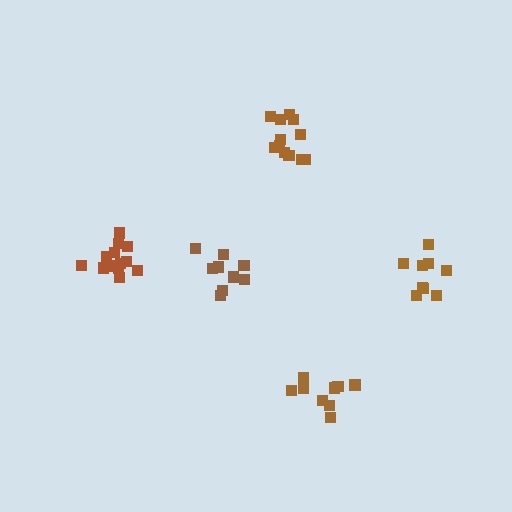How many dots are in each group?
Group 1: 9 dots, Group 2: 12 dots, Group 3: 14 dots, Group 4: 9 dots, Group 5: 9 dots (53 total).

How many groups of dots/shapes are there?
There are 5 groups.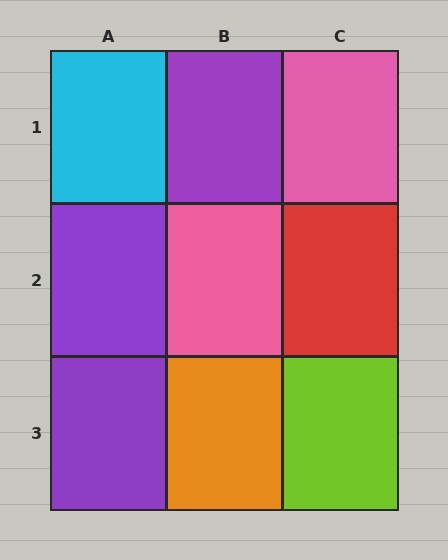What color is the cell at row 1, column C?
Pink.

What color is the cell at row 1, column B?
Purple.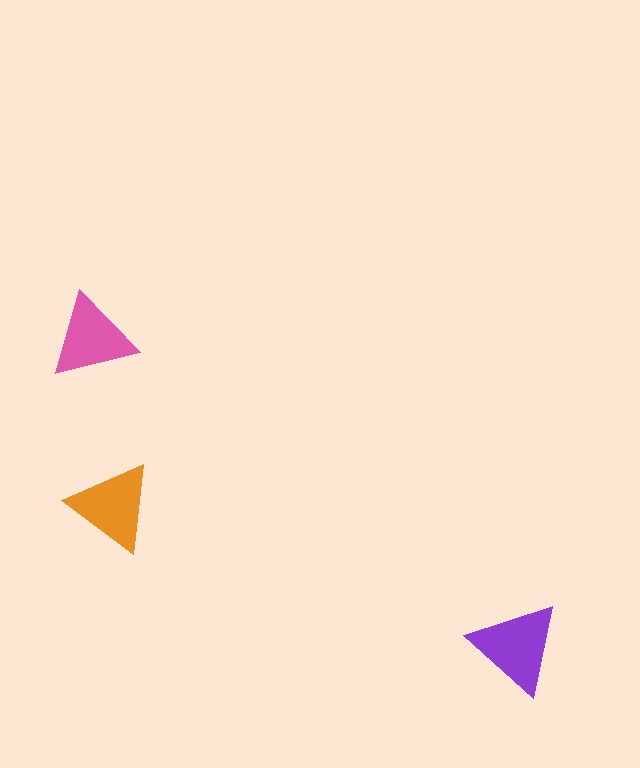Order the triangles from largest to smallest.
the purple one, the orange one, the pink one.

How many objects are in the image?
There are 3 objects in the image.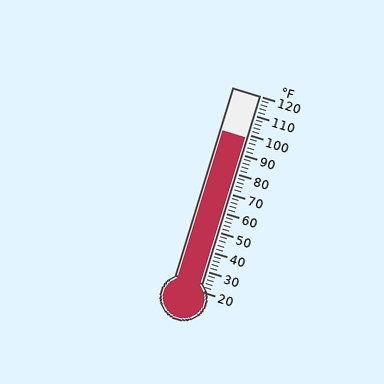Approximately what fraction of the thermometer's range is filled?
The thermometer is filled to approximately 80% of its range.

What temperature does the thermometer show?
The thermometer shows approximately 98°F.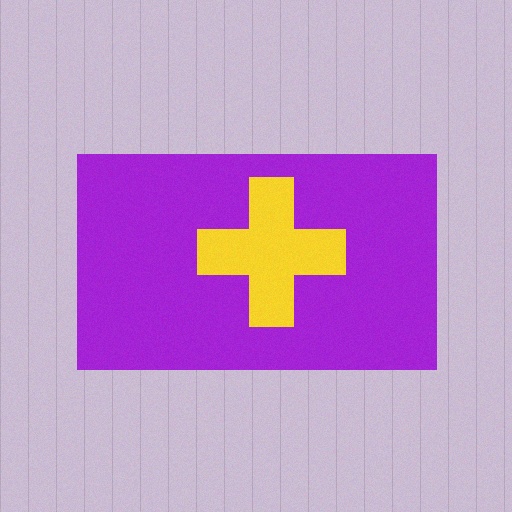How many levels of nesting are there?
2.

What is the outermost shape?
The purple rectangle.